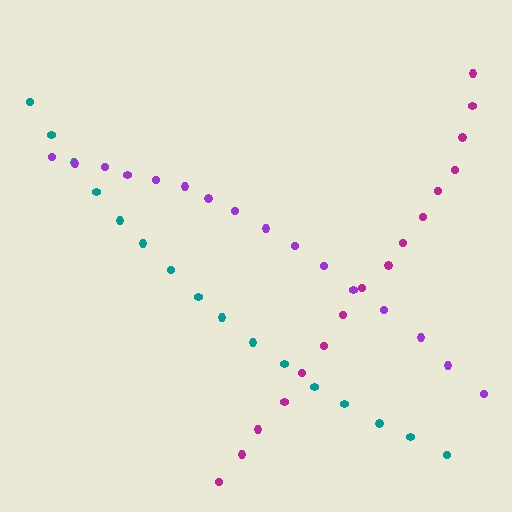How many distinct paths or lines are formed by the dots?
There are 3 distinct paths.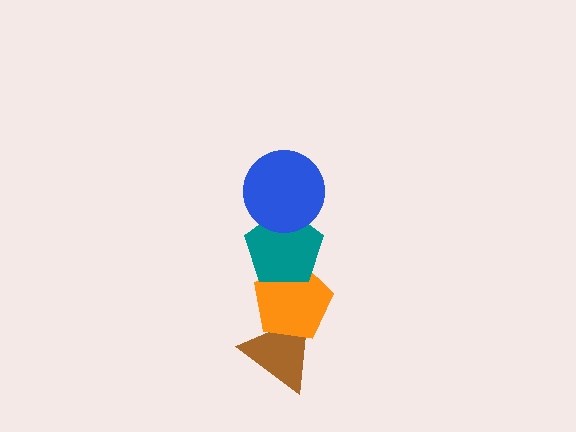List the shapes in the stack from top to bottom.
From top to bottom: the blue circle, the teal pentagon, the orange pentagon, the brown triangle.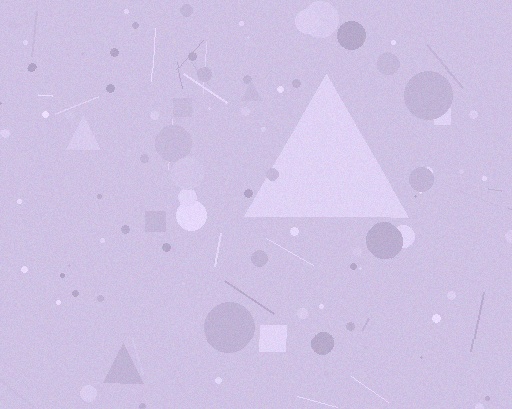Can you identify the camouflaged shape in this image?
The camouflaged shape is a triangle.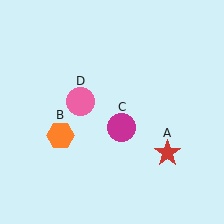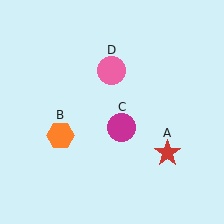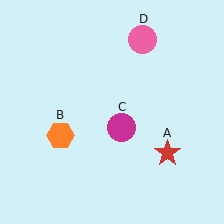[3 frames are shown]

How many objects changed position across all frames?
1 object changed position: pink circle (object D).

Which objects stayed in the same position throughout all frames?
Red star (object A) and orange hexagon (object B) and magenta circle (object C) remained stationary.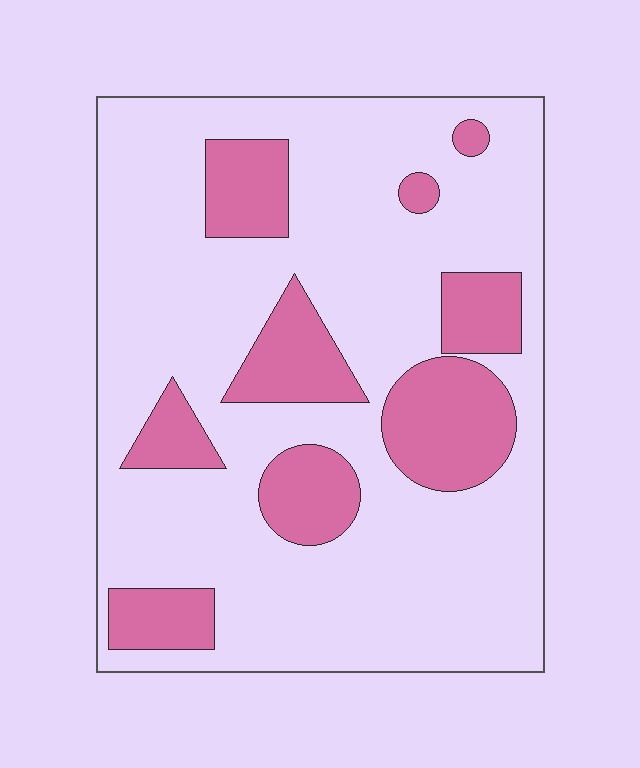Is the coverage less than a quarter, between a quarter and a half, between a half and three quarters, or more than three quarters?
Less than a quarter.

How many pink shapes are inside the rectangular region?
9.